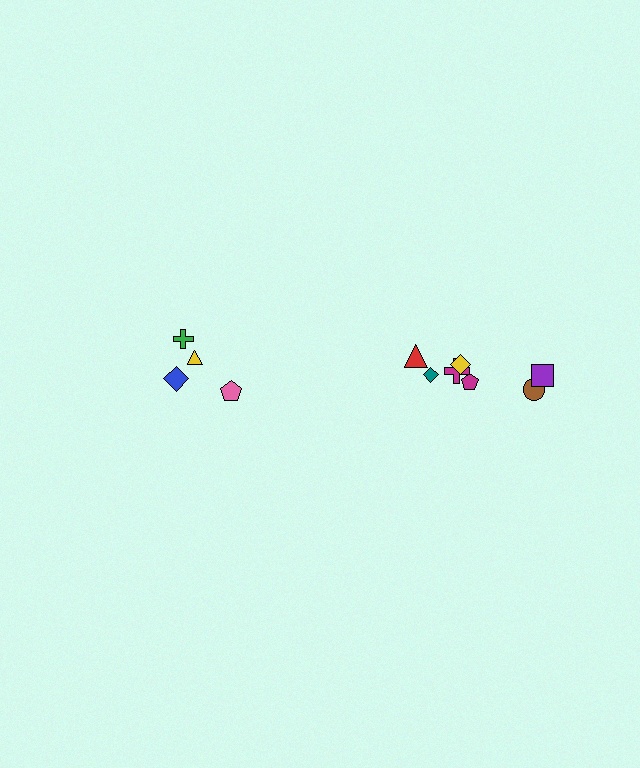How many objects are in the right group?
There are 7 objects.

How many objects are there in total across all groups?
There are 11 objects.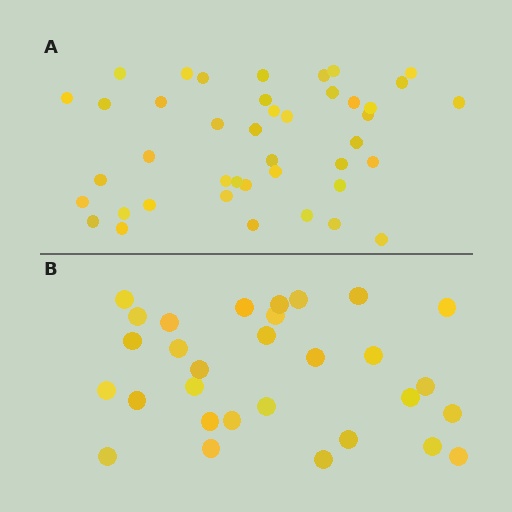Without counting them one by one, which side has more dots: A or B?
Region A (the top region) has more dots.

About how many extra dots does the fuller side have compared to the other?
Region A has roughly 12 or so more dots than region B.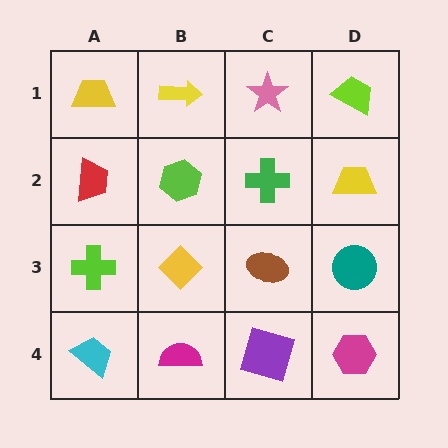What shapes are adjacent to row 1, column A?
A red trapezoid (row 2, column A), a yellow arrow (row 1, column B).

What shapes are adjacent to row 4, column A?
A lime cross (row 3, column A), a magenta semicircle (row 4, column B).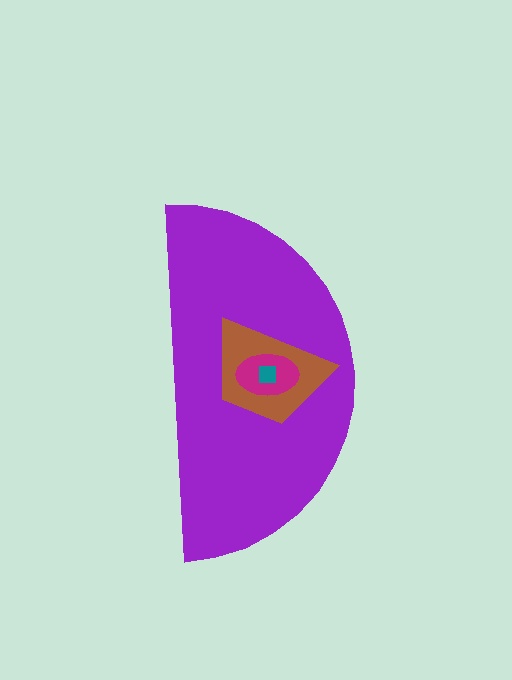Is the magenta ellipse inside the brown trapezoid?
Yes.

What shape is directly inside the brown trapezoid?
The magenta ellipse.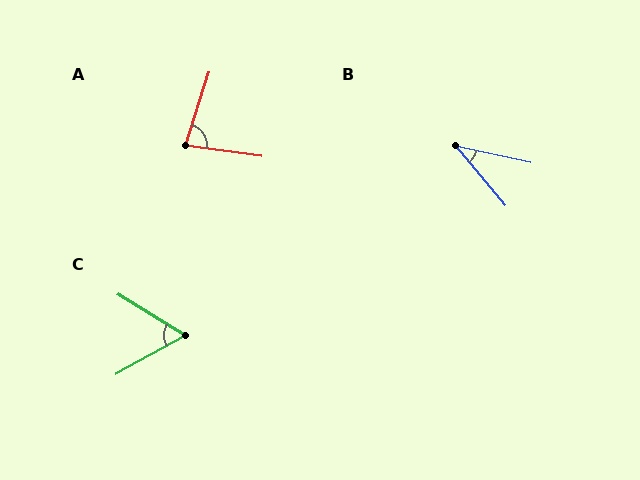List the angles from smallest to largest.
B (38°), C (61°), A (80°).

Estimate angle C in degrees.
Approximately 61 degrees.